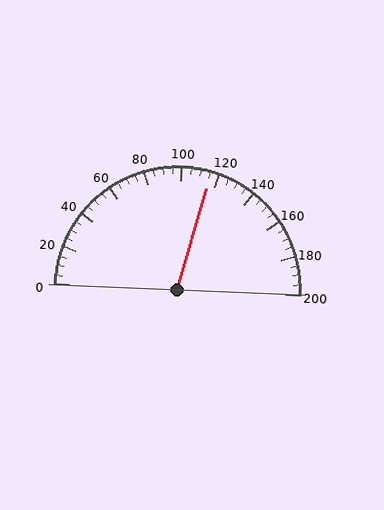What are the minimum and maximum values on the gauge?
The gauge ranges from 0 to 200.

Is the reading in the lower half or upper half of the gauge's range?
The reading is in the upper half of the range (0 to 200).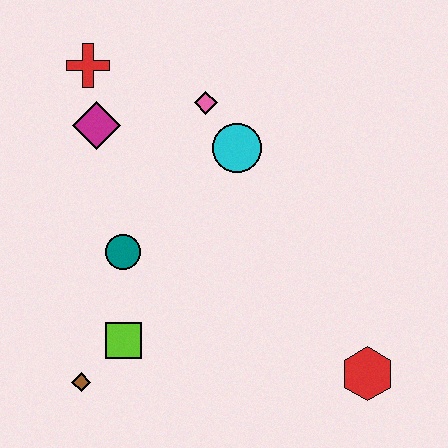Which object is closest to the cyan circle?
The pink diamond is closest to the cyan circle.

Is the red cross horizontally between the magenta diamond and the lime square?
No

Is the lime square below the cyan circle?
Yes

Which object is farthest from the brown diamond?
The red cross is farthest from the brown diamond.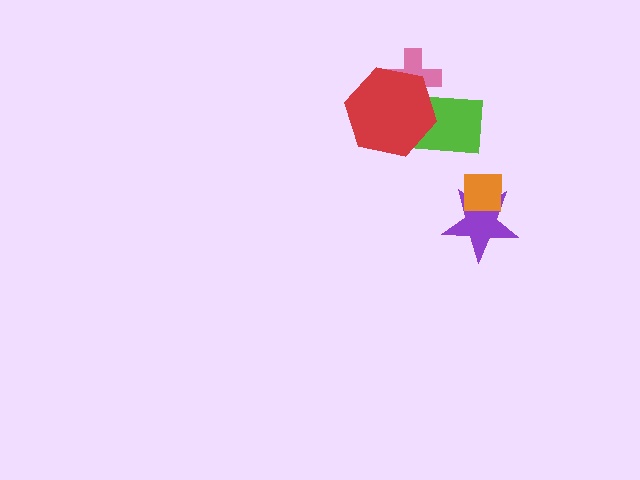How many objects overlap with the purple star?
1 object overlaps with the purple star.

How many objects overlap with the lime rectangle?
2 objects overlap with the lime rectangle.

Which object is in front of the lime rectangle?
The red hexagon is in front of the lime rectangle.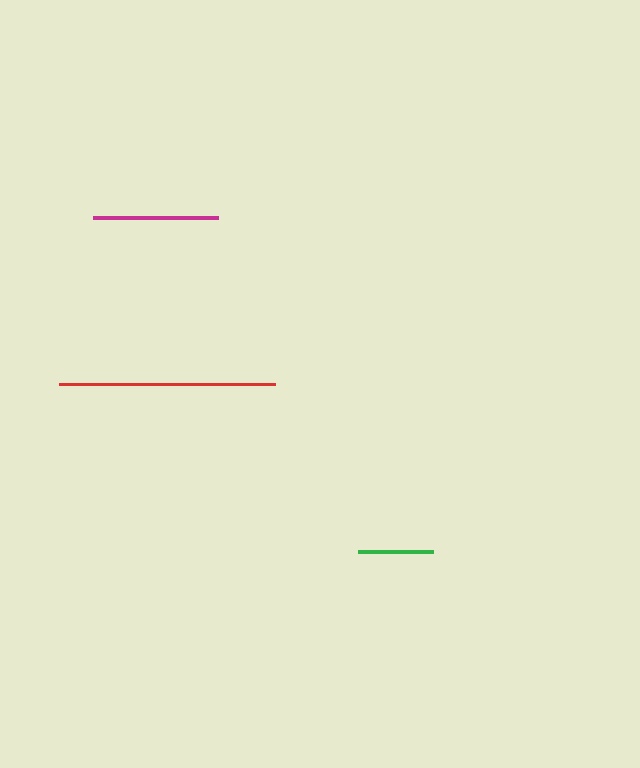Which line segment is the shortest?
The green line is the shortest at approximately 75 pixels.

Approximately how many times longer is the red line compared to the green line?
The red line is approximately 2.9 times the length of the green line.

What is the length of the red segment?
The red segment is approximately 216 pixels long.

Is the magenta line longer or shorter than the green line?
The magenta line is longer than the green line.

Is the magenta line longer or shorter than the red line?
The red line is longer than the magenta line.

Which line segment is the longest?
The red line is the longest at approximately 216 pixels.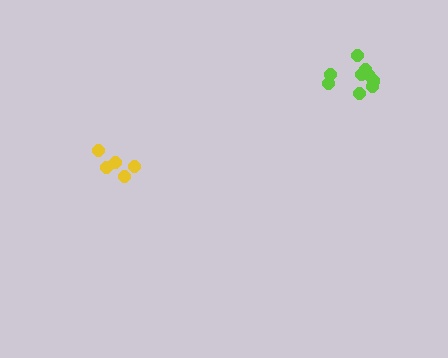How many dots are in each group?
Group 1: 5 dots, Group 2: 10 dots (15 total).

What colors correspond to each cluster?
The clusters are colored: yellow, lime.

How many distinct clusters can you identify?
There are 2 distinct clusters.